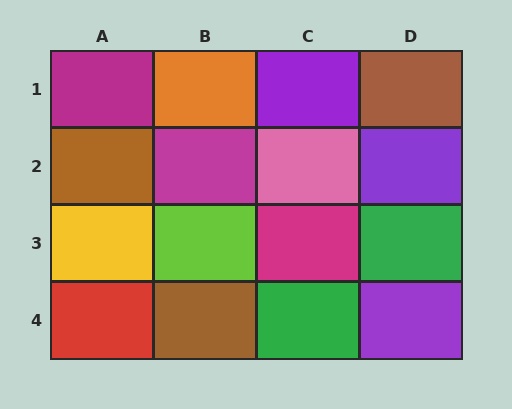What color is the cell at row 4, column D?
Purple.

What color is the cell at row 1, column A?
Magenta.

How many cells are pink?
1 cell is pink.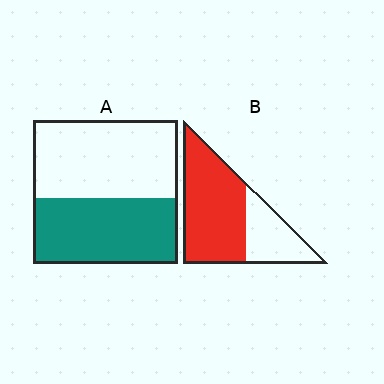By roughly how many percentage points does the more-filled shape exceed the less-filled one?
By roughly 20 percentage points (B over A).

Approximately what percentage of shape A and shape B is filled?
A is approximately 45% and B is approximately 70%.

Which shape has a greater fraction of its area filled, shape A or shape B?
Shape B.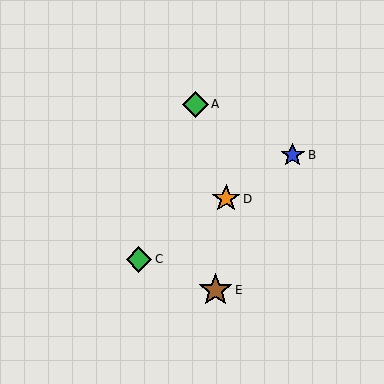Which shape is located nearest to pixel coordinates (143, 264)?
The green diamond (labeled C) at (139, 259) is nearest to that location.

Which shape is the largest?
The brown star (labeled E) is the largest.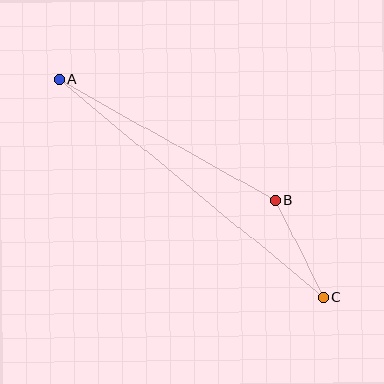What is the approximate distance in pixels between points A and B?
The distance between A and B is approximately 248 pixels.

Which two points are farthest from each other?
Points A and C are farthest from each other.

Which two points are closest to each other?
Points B and C are closest to each other.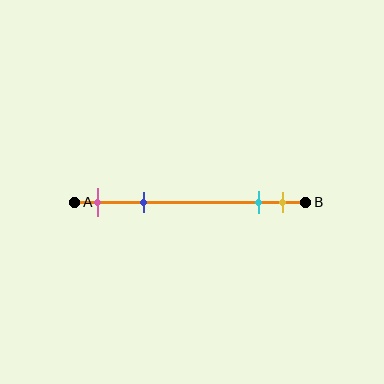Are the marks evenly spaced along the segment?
No, the marks are not evenly spaced.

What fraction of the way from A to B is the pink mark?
The pink mark is approximately 10% (0.1) of the way from A to B.